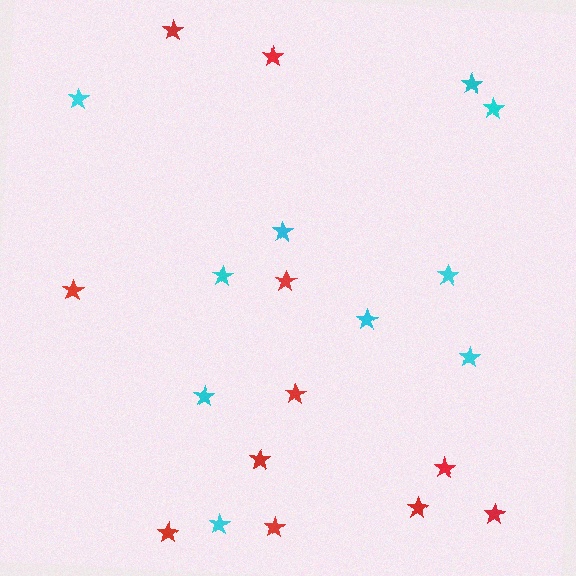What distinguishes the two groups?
There are 2 groups: one group of red stars (11) and one group of cyan stars (10).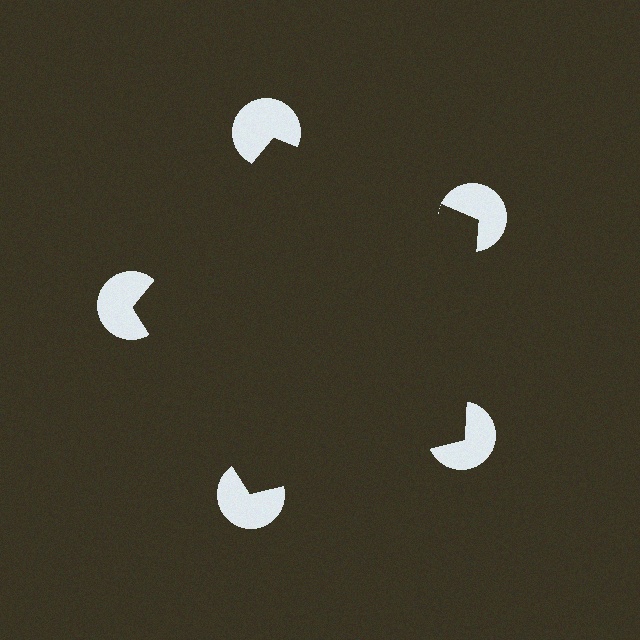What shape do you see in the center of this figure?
An illusory pentagon — its edges are inferred from the aligned wedge cuts in the pac-man discs, not physically drawn.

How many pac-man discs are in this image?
There are 5 — one at each vertex of the illusory pentagon.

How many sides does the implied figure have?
5 sides.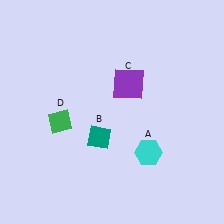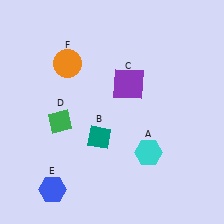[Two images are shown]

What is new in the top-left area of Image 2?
An orange circle (F) was added in the top-left area of Image 2.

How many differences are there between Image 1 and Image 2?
There are 2 differences between the two images.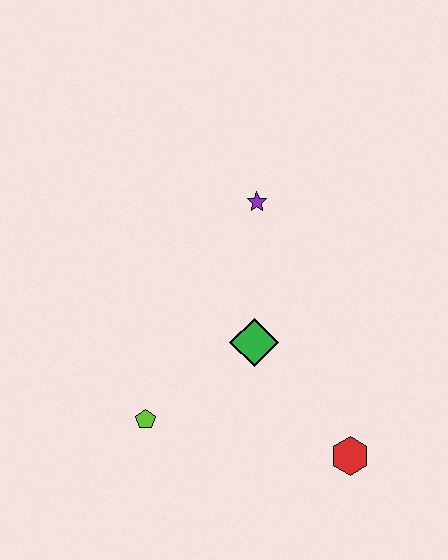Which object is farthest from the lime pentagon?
The purple star is farthest from the lime pentagon.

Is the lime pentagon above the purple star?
No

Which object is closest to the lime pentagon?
The green diamond is closest to the lime pentagon.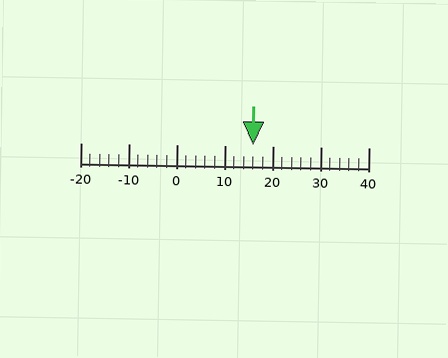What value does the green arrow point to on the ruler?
The green arrow points to approximately 16.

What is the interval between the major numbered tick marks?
The major tick marks are spaced 10 units apart.